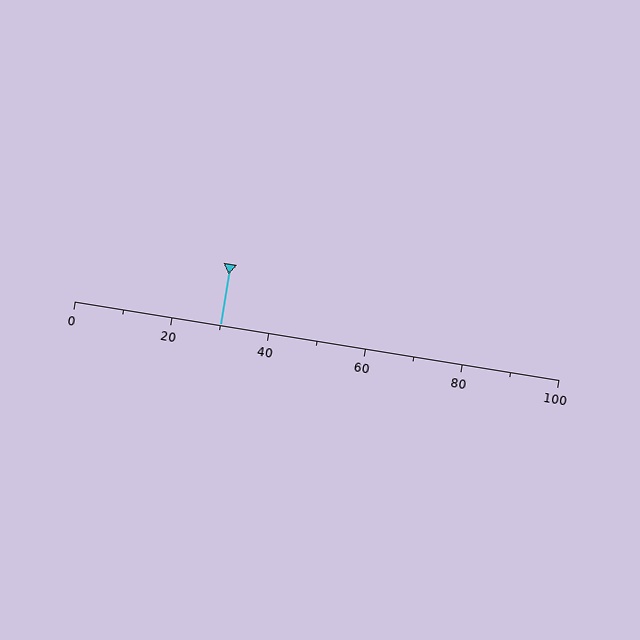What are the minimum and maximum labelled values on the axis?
The axis runs from 0 to 100.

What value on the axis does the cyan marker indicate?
The marker indicates approximately 30.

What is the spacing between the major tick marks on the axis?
The major ticks are spaced 20 apart.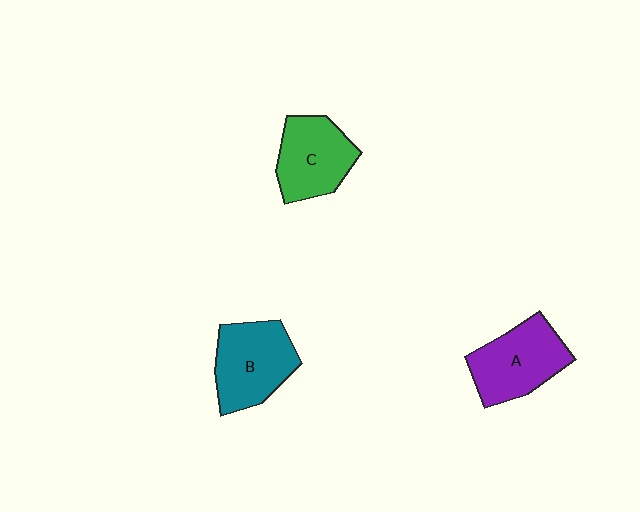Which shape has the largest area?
Shape B (teal).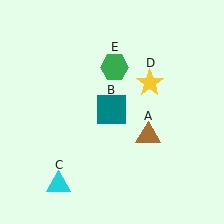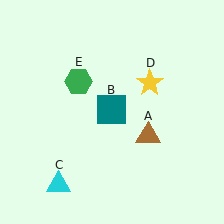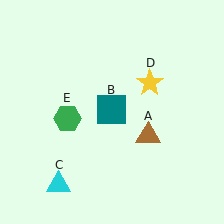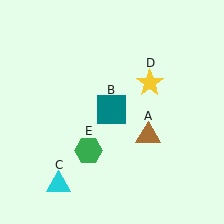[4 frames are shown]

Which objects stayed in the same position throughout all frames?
Brown triangle (object A) and teal square (object B) and cyan triangle (object C) and yellow star (object D) remained stationary.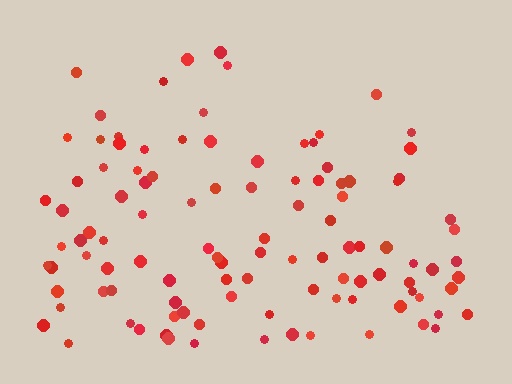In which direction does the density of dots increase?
From top to bottom, with the bottom side densest.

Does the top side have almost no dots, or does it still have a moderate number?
Still a moderate number, just noticeably fewer than the bottom.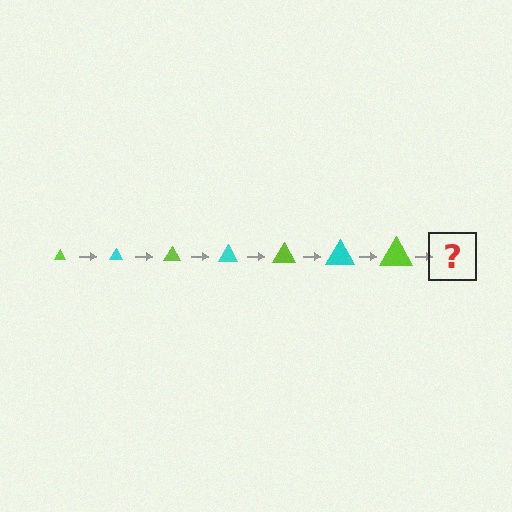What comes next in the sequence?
The next element should be a cyan triangle, larger than the previous one.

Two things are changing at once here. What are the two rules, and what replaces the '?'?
The two rules are that the triangle grows larger each step and the color cycles through lime and cyan. The '?' should be a cyan triangle, larger than the previous one.